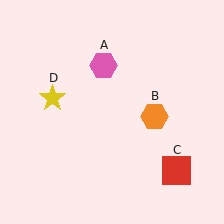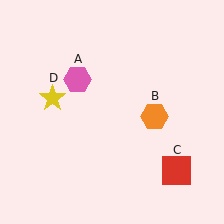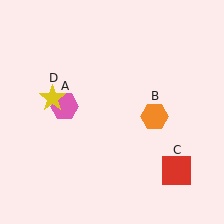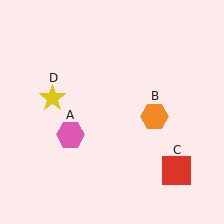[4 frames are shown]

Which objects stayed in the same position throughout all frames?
Orange hexagon (object B) and red square (object C) and yellow star (object D) remained stationary.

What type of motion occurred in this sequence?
The pink hexagon (object A) rotated counterclockwise around the center of the scene.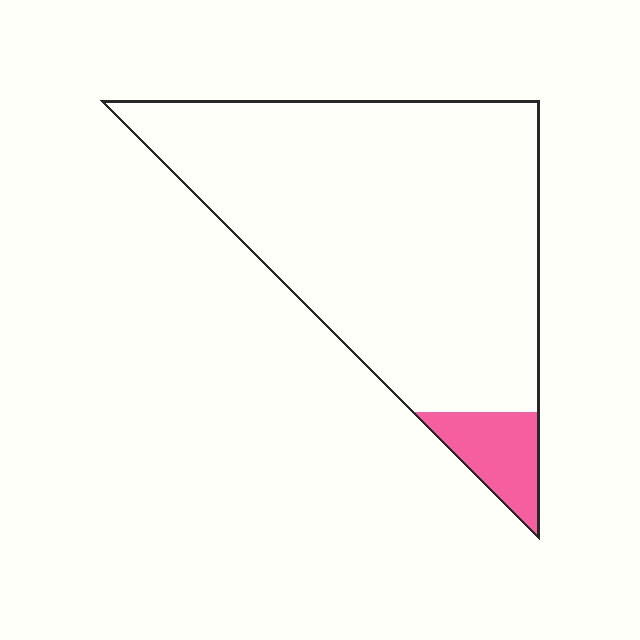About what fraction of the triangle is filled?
About one tenth (1/10).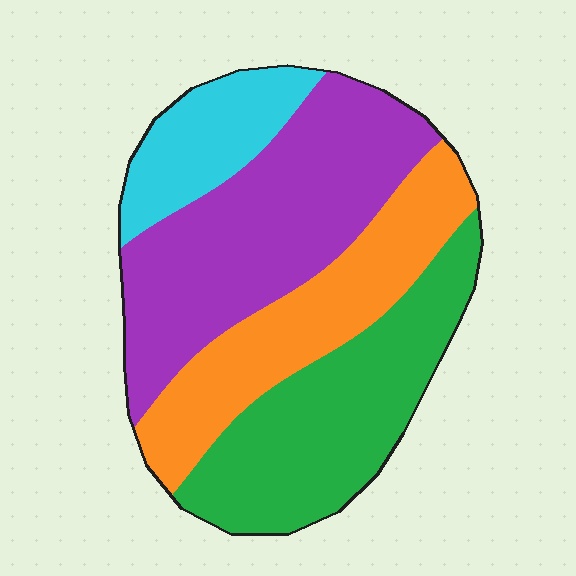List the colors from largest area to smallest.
From largest to smallest: purple, green, orange, cyan.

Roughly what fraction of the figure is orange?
Orange covers around 25% of the figure.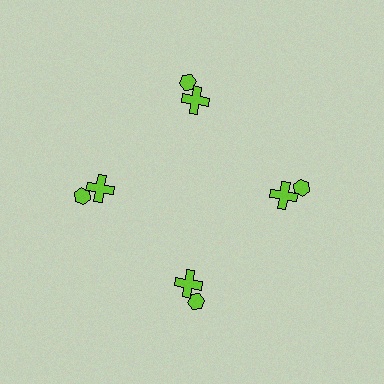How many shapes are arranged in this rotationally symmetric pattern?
There are 8 shapes, arranged in 4 groups of 2.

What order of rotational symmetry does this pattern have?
This pattern has 4-fold rotational symmetry.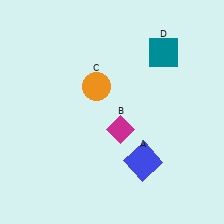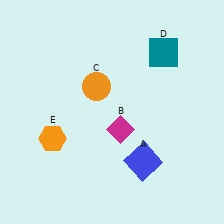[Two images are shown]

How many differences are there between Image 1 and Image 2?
There is 1 difference between the two images.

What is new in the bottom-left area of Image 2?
An orange hexagon (E) was added in the bottom-left area of Image 2.